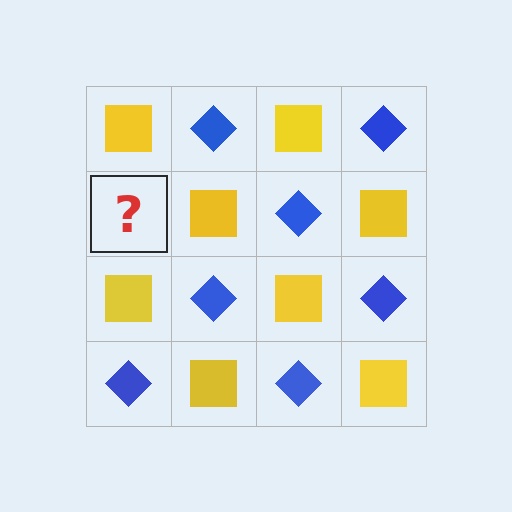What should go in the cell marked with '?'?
The missing cell should contain a blue diamond.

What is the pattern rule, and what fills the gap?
The rule is that it alternates yellow square and blue diamond in a checkerboard pattern. The gap should be filled with a blue diamond.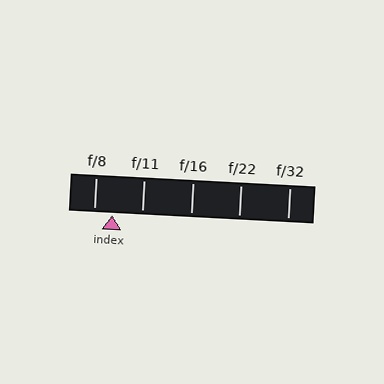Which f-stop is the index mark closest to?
The index mark is closest to f/8.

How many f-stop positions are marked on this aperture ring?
There are 5 f-stop positions marked.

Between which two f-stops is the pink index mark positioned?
The index mark is between f/8 and f/11.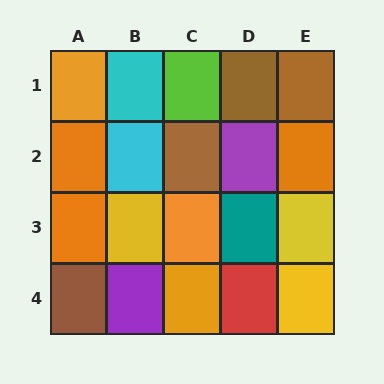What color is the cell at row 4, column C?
Orange.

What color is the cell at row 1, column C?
Lime.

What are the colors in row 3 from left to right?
Orange, yellow, orange, teal, yellow.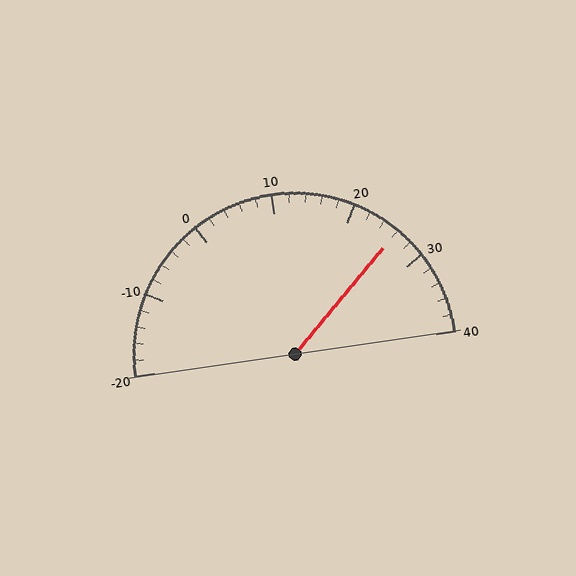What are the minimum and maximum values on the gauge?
The gauge ranges from -20 to 40.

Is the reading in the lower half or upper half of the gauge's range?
The reading is in the upper half of the range (-20 to 40).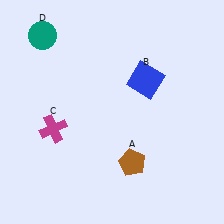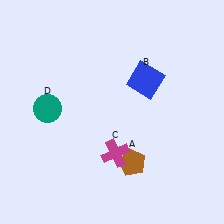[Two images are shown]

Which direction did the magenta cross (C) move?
The magenta cross (C) moved right.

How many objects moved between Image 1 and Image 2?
2 objects moved between the two images.